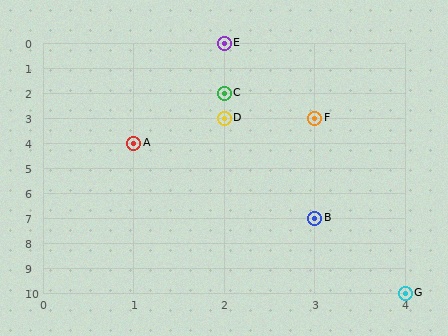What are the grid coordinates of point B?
Point B is at grid coordinates (3, 7).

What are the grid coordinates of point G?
Point G is at grid coordinates (4, 10).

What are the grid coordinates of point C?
Point C is at grid coordinates (2, 2).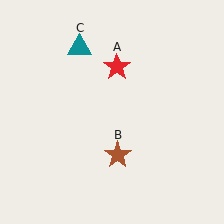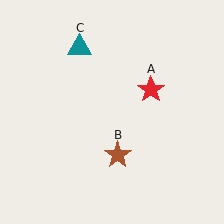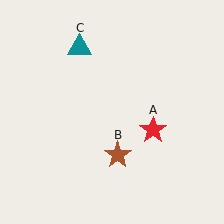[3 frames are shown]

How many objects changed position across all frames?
1 object changed position: red star (object A).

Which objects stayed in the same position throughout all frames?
Brown star (object B) and teal triangle (object C) remained stationary.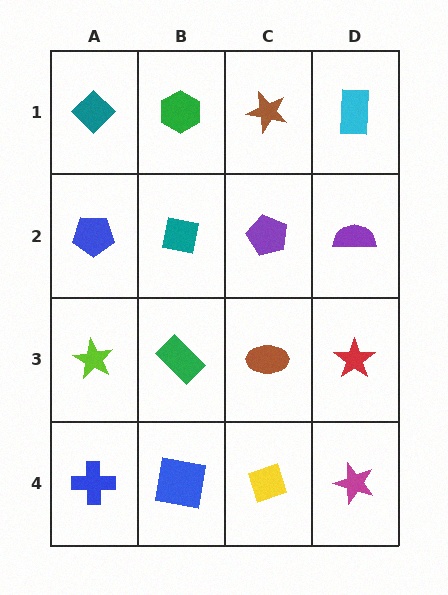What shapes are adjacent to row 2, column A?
A teal diamond (row 1, column A), a lime star (row 3, column A), a teal square (row 2, column B).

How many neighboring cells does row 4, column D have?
2.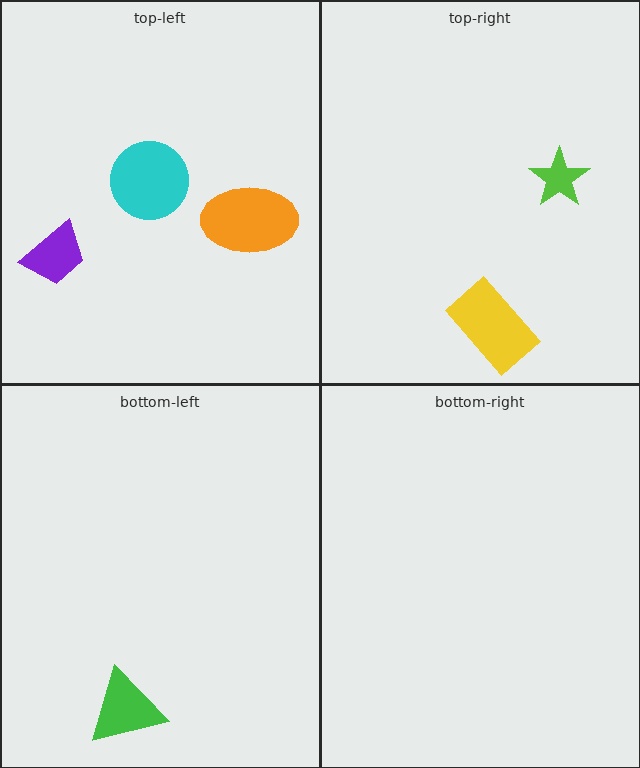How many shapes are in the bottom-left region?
1.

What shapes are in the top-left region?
The orange ellipse, the purple trapezoid, the cyan circle.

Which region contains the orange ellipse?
The top-left region.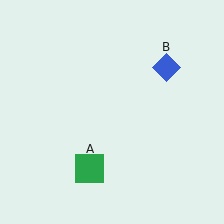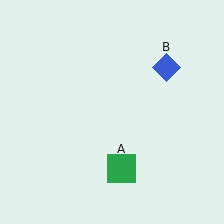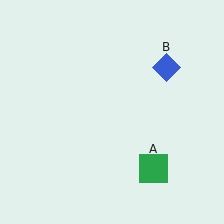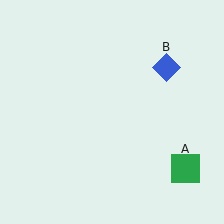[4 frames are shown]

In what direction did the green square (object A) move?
The green square (object A) moved right.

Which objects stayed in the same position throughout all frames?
Blue diamond (object B) remained stationary.